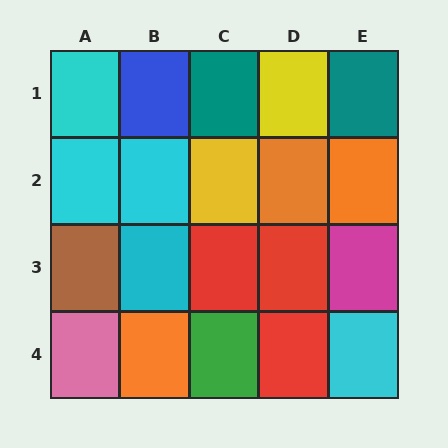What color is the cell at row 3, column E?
Magenta.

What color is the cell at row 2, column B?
Cyan.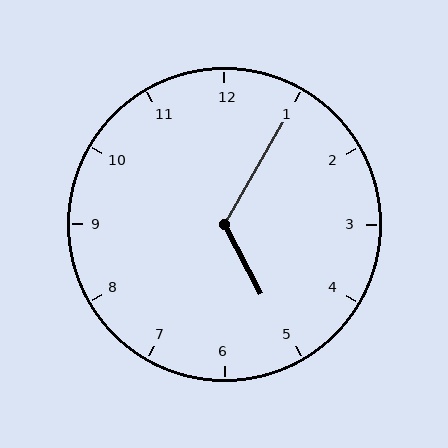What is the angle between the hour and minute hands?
Approximately 122 degrees.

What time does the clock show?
5:05.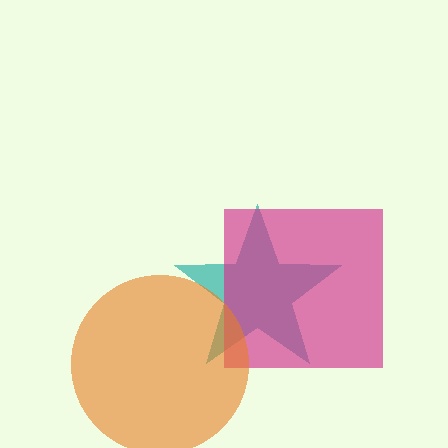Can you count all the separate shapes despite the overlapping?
Yes, there are 3 separate shapes.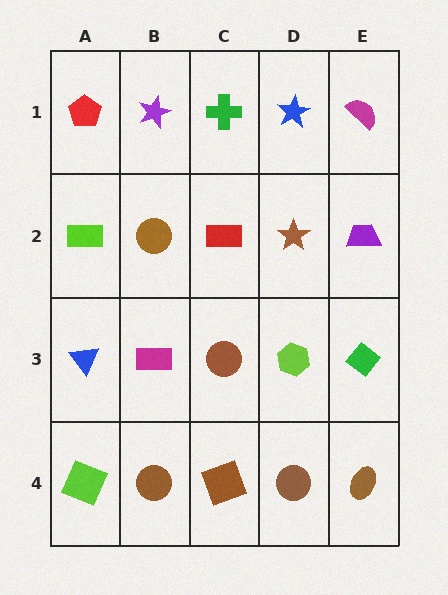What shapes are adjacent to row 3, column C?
A red rectangle (row 2, column C), a brown square (row 4, column C), a magenta rectangle (row 3, column B), a lime hexagon (row 3, column D).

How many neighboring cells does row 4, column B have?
3.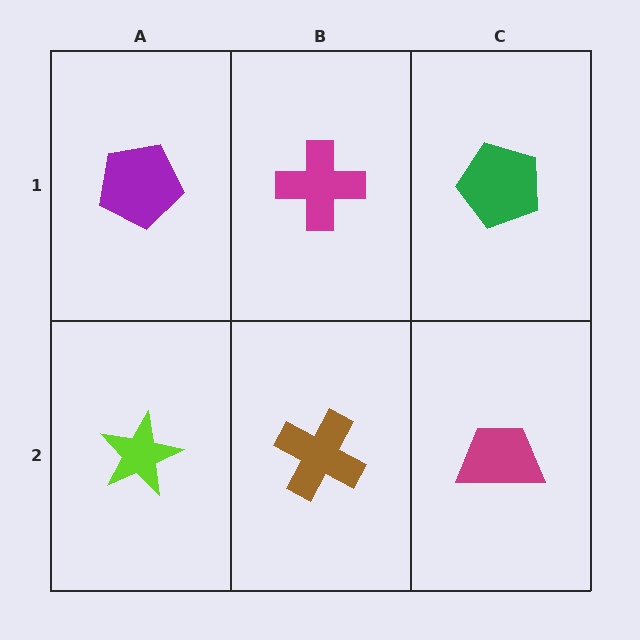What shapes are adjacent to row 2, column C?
A green pentagon (row 1, column C), a brown cross (row 2, column B).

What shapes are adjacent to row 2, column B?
A magenta cross (row 1, column B), a lime star (row 2, column A), a magenta trapezoid (row 2, column C).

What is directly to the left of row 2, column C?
A brown cross.